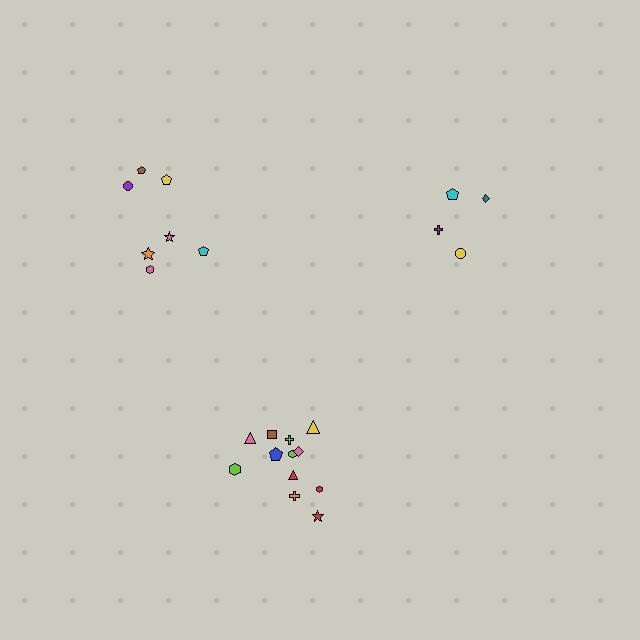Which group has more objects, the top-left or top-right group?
The top-left group.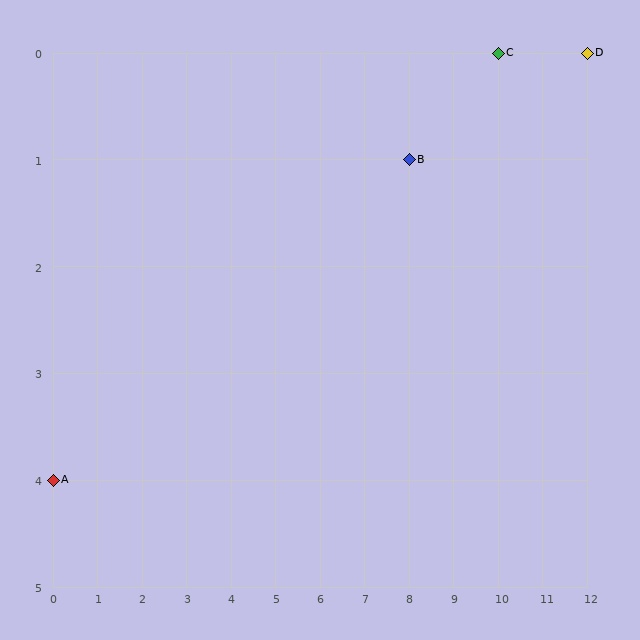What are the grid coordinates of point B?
Point B is at grid coordinates (8, 1).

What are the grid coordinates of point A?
Point A is at grid coordinates (0, 4).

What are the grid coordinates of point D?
Point D is at grid coordinates (12, 0).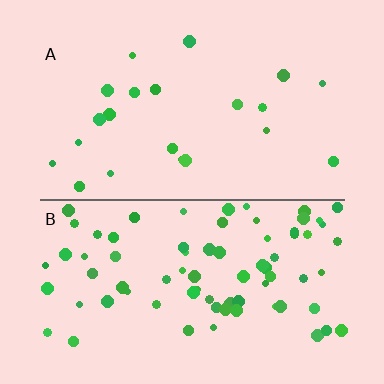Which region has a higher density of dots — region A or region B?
B (the bottom).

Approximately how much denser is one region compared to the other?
Approximately 3.6× — region B over region A.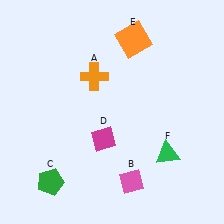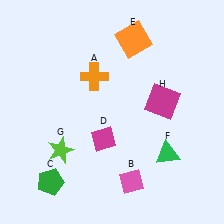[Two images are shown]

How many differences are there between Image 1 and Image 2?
There are 2 differences between the two images.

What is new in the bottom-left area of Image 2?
A lime star (G) was added in the bottom-left area of Image 2.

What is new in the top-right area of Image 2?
A magenta square (H) was added in the top-right area of Image 2.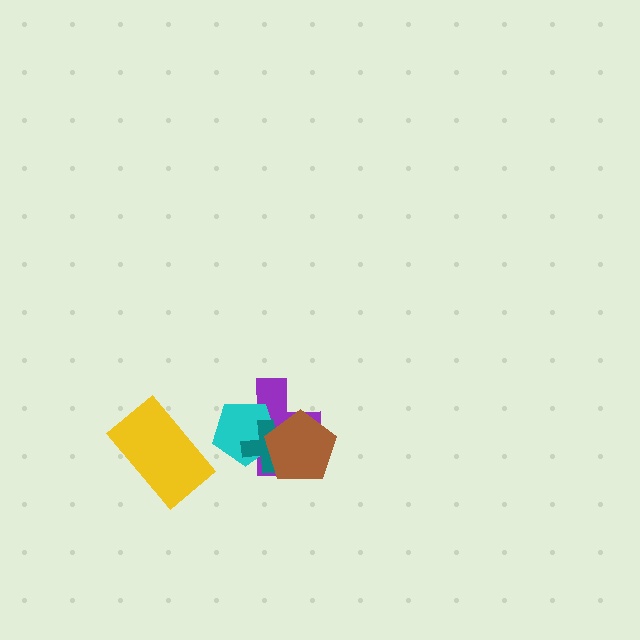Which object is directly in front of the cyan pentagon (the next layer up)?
The teal cross is directly in front of the cyan pentagon.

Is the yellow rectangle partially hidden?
No, no other shape covers it.